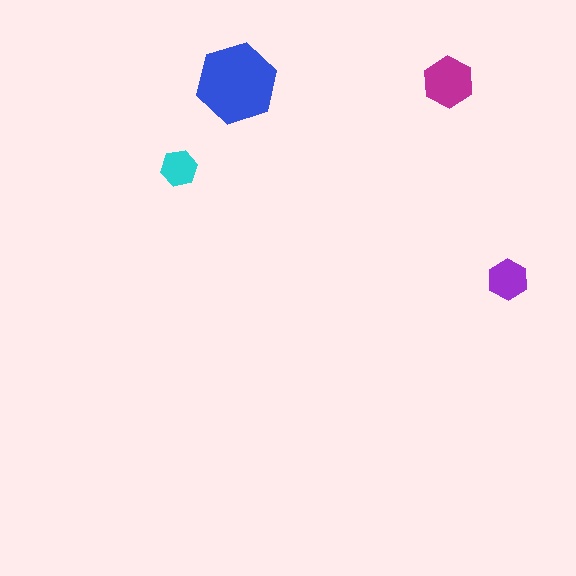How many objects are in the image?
There are 4 objects in the image.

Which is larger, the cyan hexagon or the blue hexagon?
The blue one.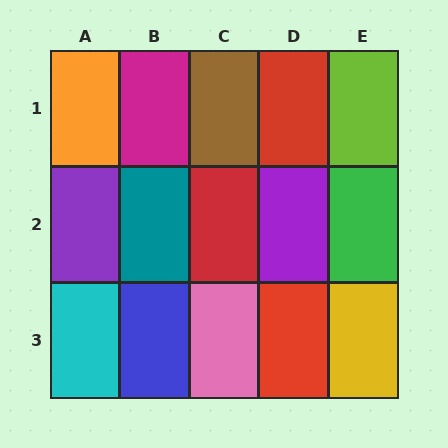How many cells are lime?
1 cell is lime.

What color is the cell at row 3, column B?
Blue.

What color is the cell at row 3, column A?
Cyan.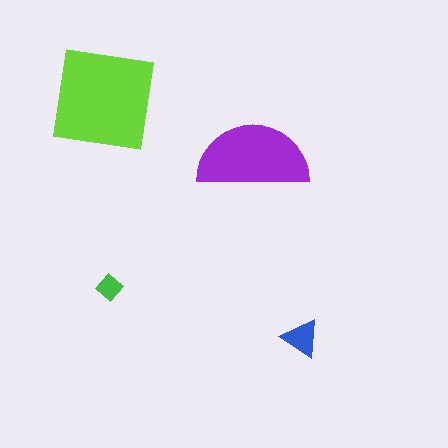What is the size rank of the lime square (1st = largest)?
1st.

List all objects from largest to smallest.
The lime square, the purple semicircle, the blue triangle, the green diamond.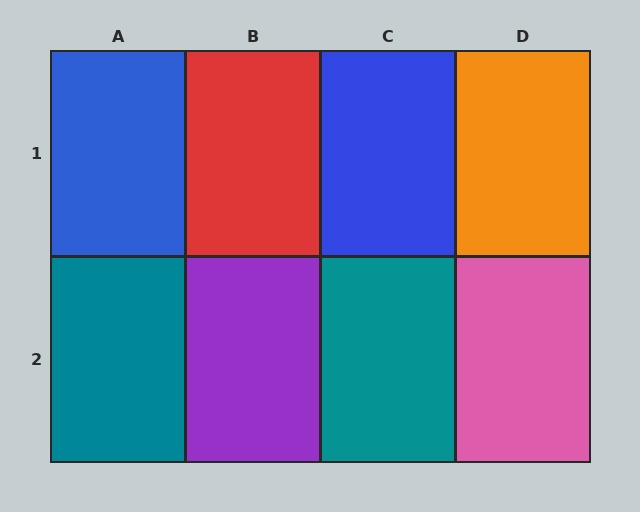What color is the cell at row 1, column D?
Orange.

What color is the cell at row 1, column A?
Blue.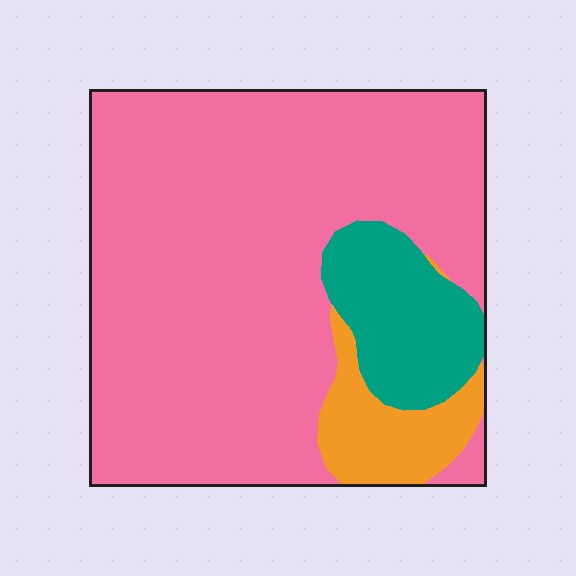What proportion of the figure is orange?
Orange covers 9% of the figure.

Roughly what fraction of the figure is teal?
Teal covers around 15% of the figure.